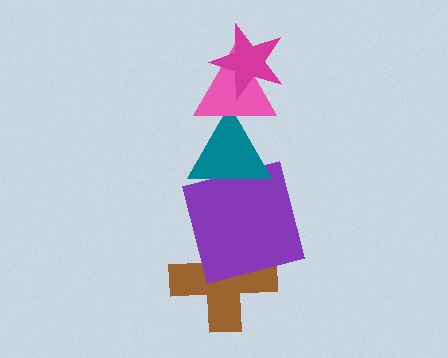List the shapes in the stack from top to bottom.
From top to bottom: the magenta star, the pink triangle, the teal triangle, the purple square, the brown cross.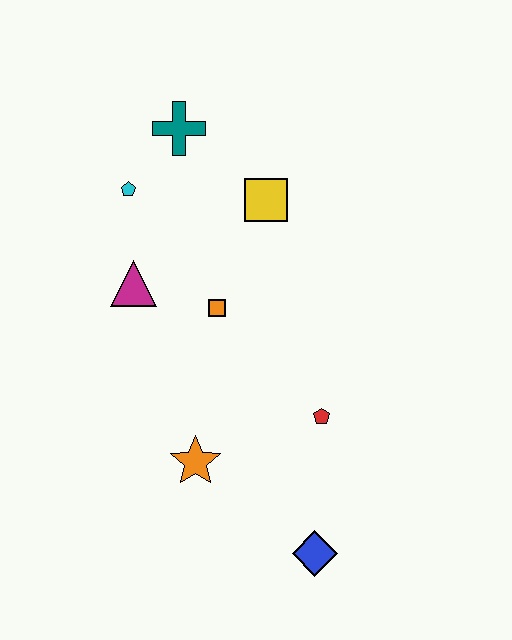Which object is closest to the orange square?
The magenta triangle is closest to the orange square.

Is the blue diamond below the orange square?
Yes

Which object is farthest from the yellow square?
The blue diamond is farthest from the yellow square.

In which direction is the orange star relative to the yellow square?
The orange star is below the yellow square.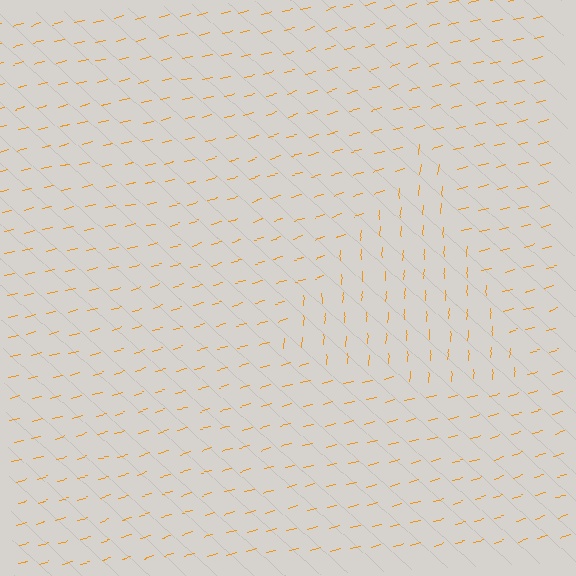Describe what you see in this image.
The image is filled with small orange line segments. A triangle region in the image has lines oriented differently from the surrounding lines, creating a visible texture boundary.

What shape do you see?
I see a triangle.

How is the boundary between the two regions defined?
The boundary is defined purely by a change in line orientation (approximately 68 degrees difference). All lines are the same color and thickness.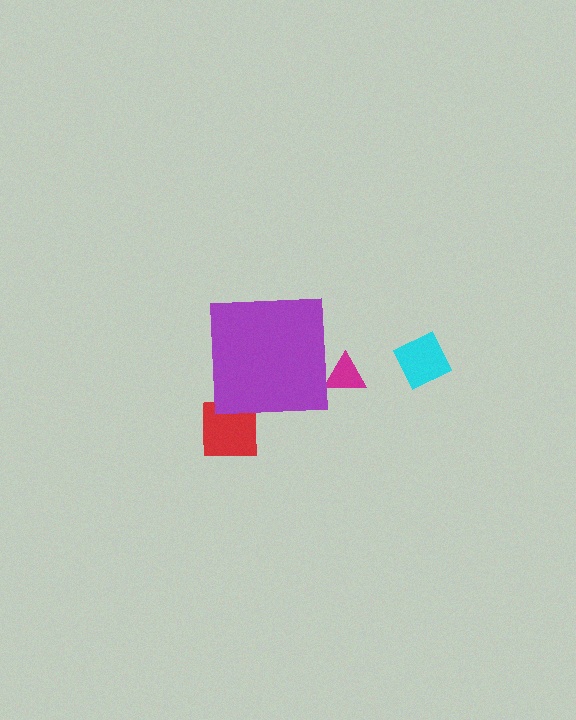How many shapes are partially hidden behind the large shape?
2 shapes are partially hidden.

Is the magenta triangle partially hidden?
Yes, the magenta triangle is partially hidden behind the purple square.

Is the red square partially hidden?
Yes, the red square is partially hidden behind the purple square.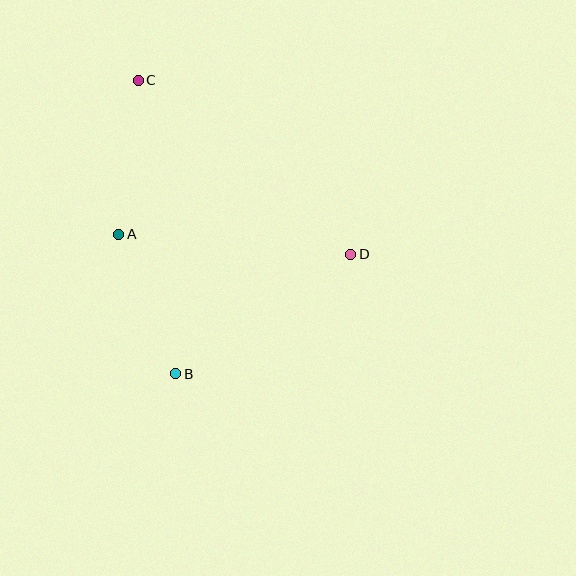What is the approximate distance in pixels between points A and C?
The distance between A and C is approximately 156 pixels.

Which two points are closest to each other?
Points A and B are closest to each other.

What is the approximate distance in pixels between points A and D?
The distance between A and D is approximately 233 pixels.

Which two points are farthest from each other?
Points B and C are farthest from each other.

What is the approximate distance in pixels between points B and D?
The distance between B and D is approximately 212 pixels.